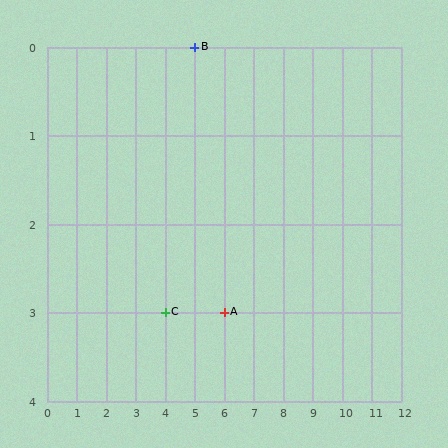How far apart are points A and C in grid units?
Points A and C are 2 columns apart.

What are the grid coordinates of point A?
Point A is at grid coordinates (6, 3).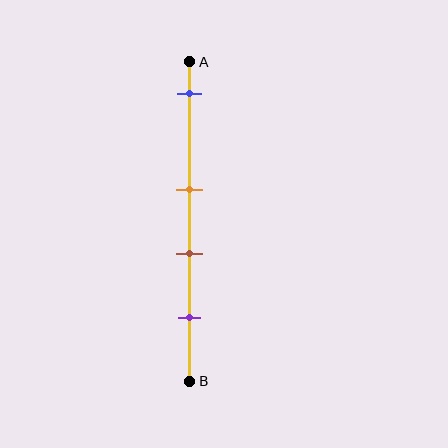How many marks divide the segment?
There are 4 marks dividing the segment.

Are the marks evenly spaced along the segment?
No, the marks are not evenly spaced.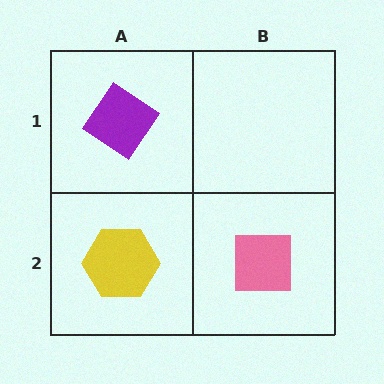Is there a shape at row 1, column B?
No, that cell is empty.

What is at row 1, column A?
A purple diamond.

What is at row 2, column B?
A pink square.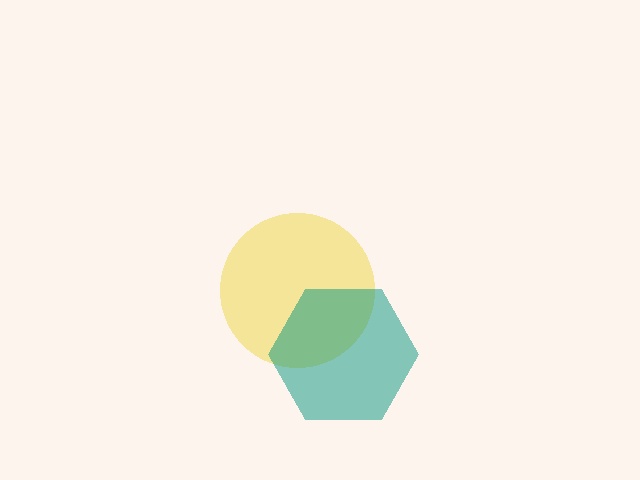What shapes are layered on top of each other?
The layered shapes are: a yellow circle, a teal hexagon.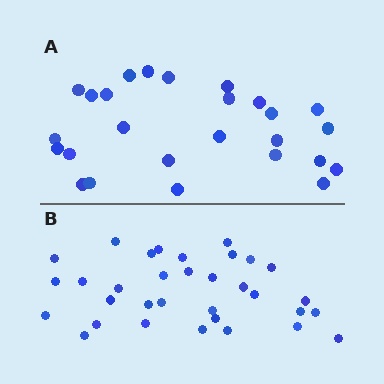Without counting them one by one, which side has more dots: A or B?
Region B (the bottom region) has more dots.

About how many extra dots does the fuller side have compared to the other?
Region B has roughly 8 or so more dots than region A.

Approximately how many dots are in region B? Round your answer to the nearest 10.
About 30 dots. (The exact count is 33, which rounds to 30.)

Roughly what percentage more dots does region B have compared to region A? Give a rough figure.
About 25% more.